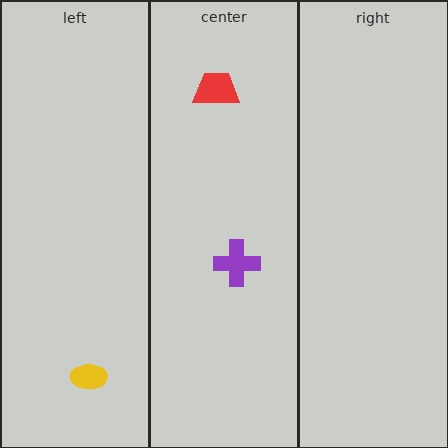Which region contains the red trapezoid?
The center region.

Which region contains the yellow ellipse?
The left region.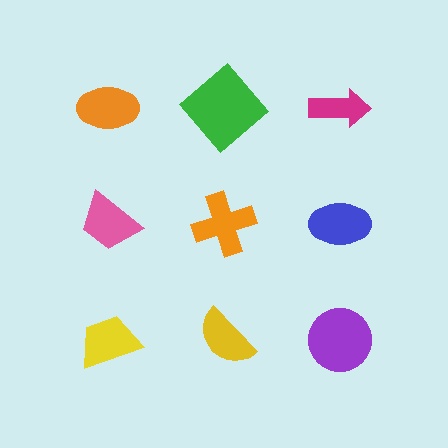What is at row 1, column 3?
A magenta arrow.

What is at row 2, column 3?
A blue ellipse.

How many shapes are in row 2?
3 shapes.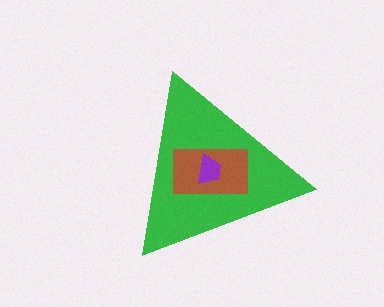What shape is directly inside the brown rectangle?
The purple trapezoid.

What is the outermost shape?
The green triangle.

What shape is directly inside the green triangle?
The brown rectangle.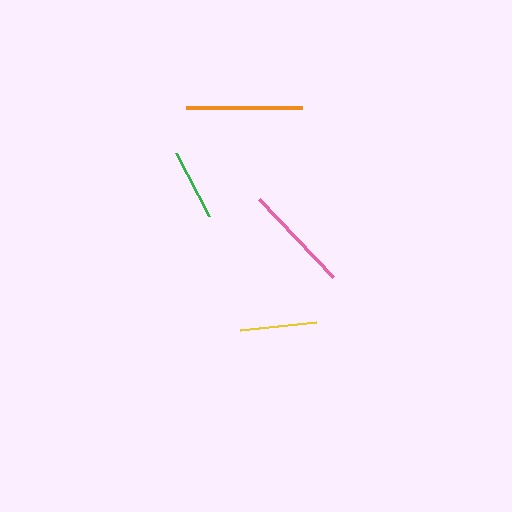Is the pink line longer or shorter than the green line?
The pink line is longer than the green line.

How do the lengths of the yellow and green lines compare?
The yellow and green lines are approximately the same length.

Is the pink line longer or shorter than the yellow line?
The pink line is longer than the yellow line.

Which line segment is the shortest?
The green line is the shortest at approximately 72 pixels.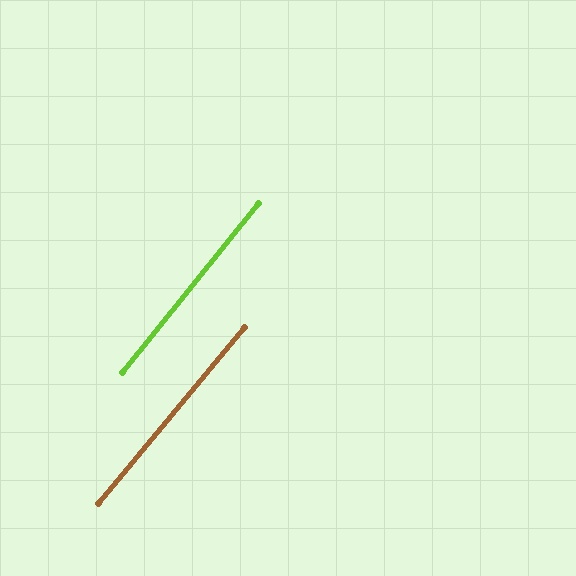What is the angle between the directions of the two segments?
Approximately 1 degree.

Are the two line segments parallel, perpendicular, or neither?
Parallel — their directions differ by only 0.7°.